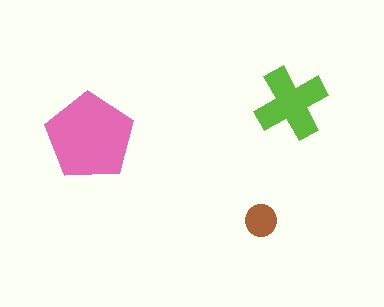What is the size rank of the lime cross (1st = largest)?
2nd.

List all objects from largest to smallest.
The pink pentagon, the lime cross, the brown circle.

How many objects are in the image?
There are 3 objects in the image.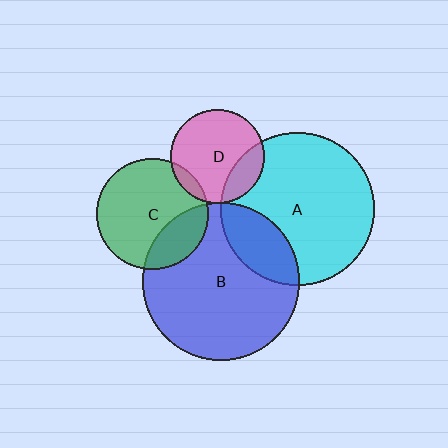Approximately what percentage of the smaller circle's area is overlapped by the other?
Approximately 25%.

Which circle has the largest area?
Circle B (blue).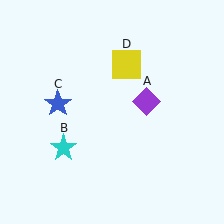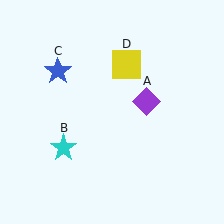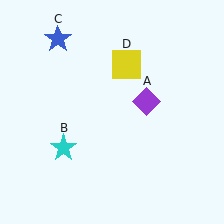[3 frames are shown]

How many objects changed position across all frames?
1 object changed position: blue star (object C).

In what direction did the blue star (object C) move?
The blue star (object C) moved up.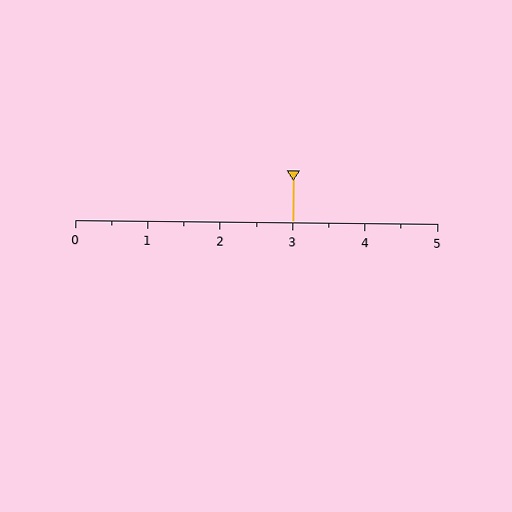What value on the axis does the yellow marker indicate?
The marker indicates approximately 3.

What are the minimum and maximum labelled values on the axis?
The axis runs from 0 to 5.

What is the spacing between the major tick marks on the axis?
The major ticks are spaced 1 apart.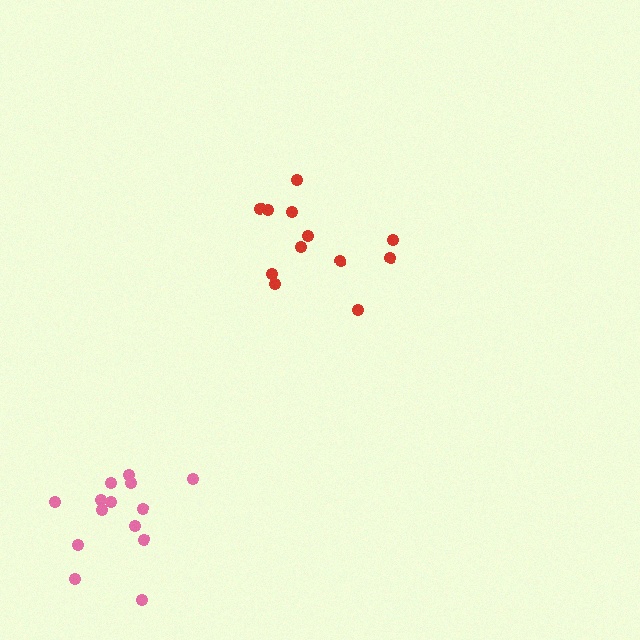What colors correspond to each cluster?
The clusters are colored: pink, red.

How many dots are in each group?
Group 1: 14 dots, Group 2: 12 dots (26 total).